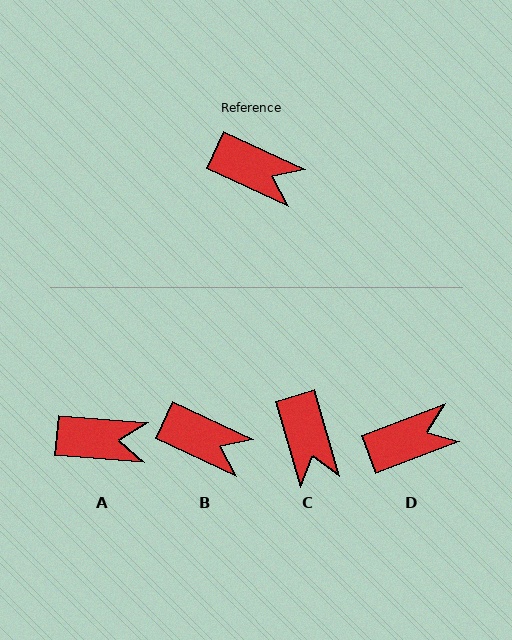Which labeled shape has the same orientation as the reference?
B.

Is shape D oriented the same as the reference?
No, it is off by about 46 degrees.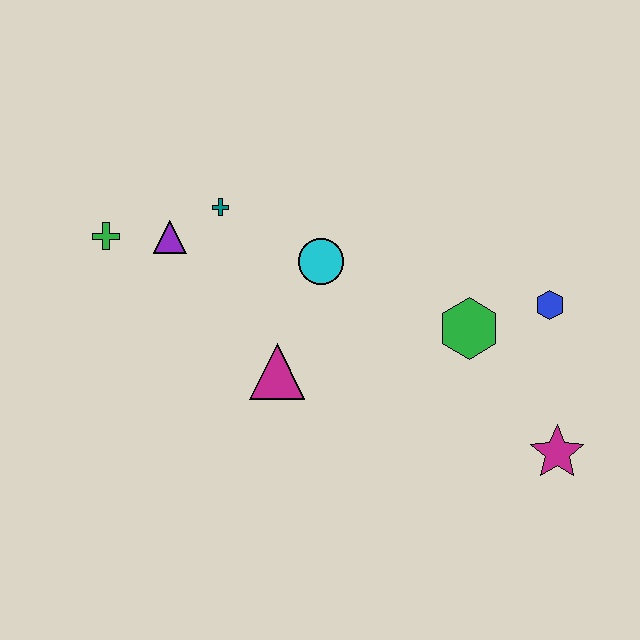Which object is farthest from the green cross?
The magenta star is farthest from the green cross.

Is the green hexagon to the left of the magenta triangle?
No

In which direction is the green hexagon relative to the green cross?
The green hexagon is to the right of the green cross.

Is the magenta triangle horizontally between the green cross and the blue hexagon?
Yes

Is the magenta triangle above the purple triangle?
No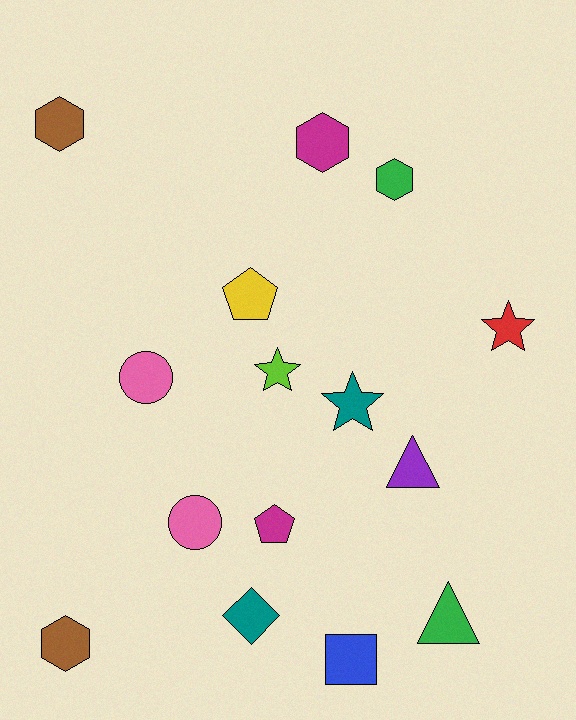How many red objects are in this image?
There is 1 red object.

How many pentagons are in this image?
There are 2 pentagons.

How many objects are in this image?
There are 15 objects.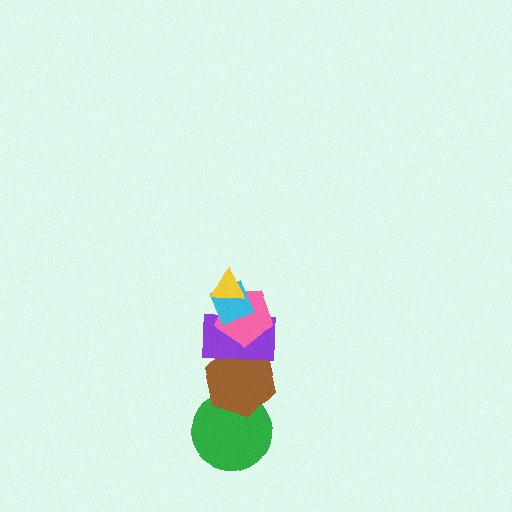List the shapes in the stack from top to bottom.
From top to bottom: the yellow triangle, the cyan diamond, the pink pentagon, the purple rectangle, the brown hexagon, the green circle.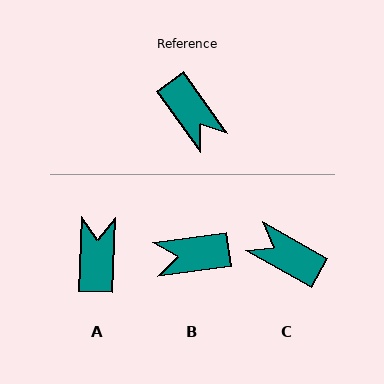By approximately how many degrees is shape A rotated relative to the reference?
Approximately 142 degrees counter-clockwise.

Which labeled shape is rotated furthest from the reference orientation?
C, about 155 degrees away.